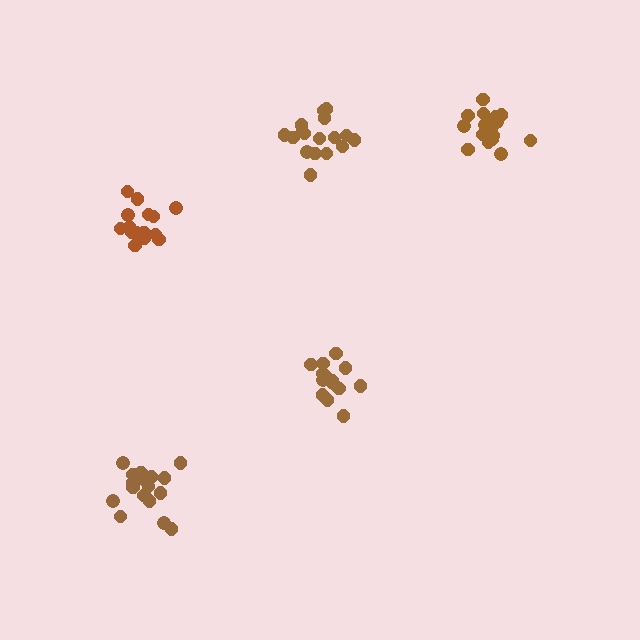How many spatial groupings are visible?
There are 5 spatial groupings.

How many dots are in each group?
Group 1: 18 dots, Group 2: 17 dots, Group 3: 18 dots, Group 4: 15 dots, Group 5: 14 dots (82 total).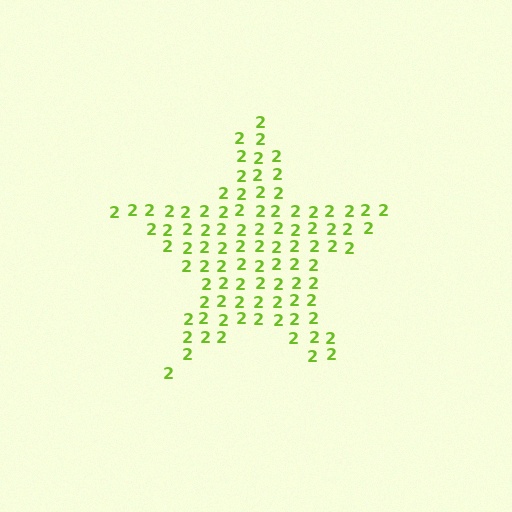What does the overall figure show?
The overall figure shows a star.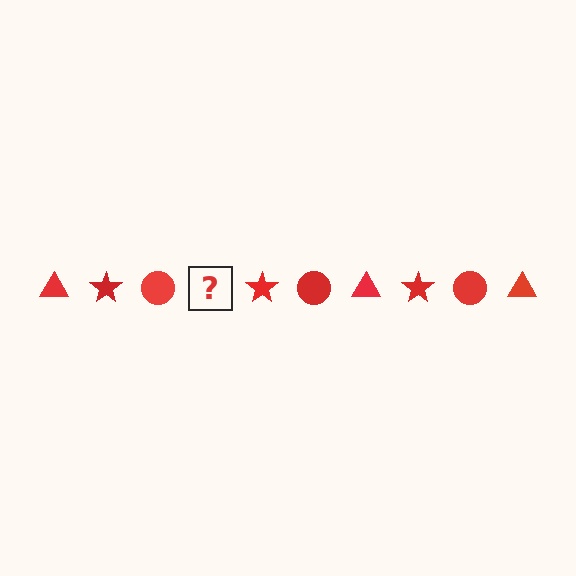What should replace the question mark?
The question mark should be replaced with a red triangle.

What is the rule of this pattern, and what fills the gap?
The rule is that the pattern cycles through triangle, star, circle shapes in red. The gap should be filled with a red triangle.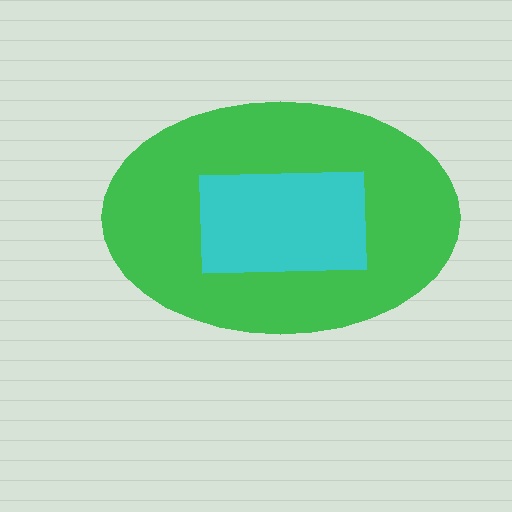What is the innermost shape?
The cyan rectangle.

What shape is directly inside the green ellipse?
The cyan rectangle.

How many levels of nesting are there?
2.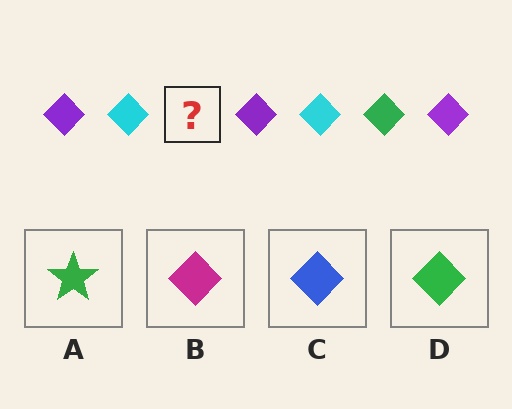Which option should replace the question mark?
Option D.